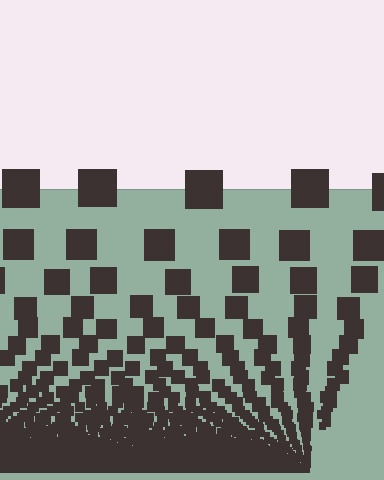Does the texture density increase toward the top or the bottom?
Density increases toward the bottom.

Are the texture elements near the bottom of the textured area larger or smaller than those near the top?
Smaller. The gradient is inverted — elements near the bottom are smaller and denser.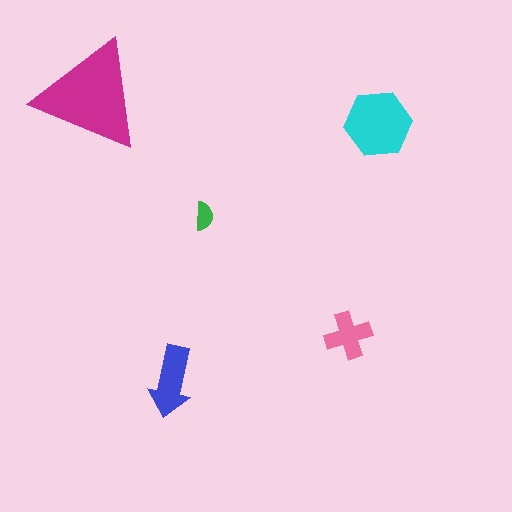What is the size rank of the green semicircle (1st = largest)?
5th.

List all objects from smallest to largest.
The green semicircle, the pink cross, the blue arrow, the cyan hexagon, the magenta triangle.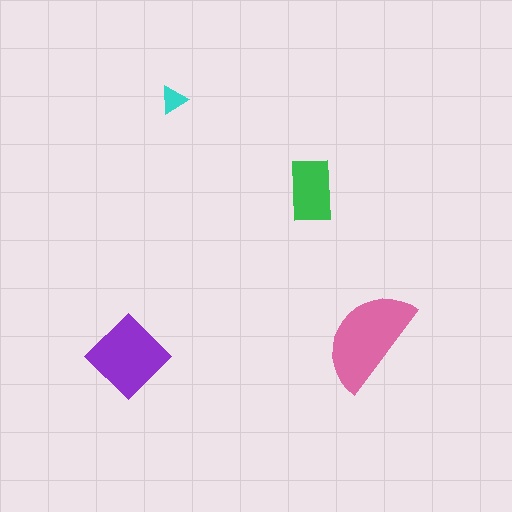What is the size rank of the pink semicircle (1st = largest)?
1st.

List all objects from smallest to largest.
The cyan triangle, the green rectangle, the purple diamond, the pink semicircle.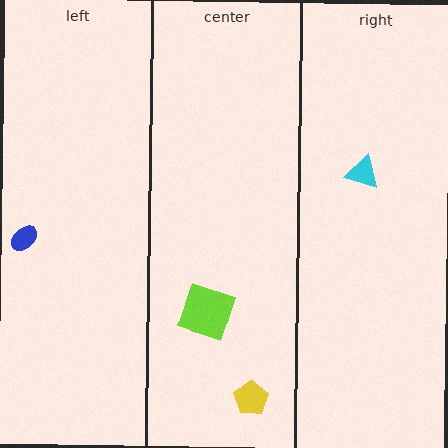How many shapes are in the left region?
1.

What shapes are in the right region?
The cyan triangle.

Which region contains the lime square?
The center region.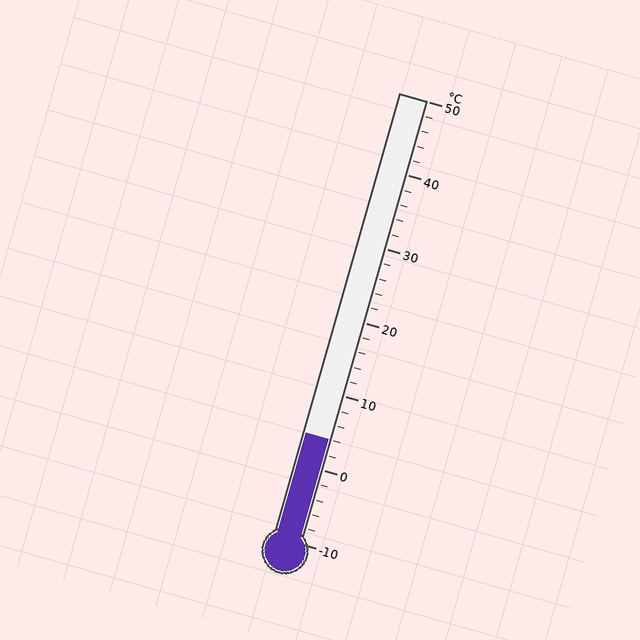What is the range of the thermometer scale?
The thermometer scale ranges from -10°C to 50°C.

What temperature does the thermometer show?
The thermometer shows approximately 4°C.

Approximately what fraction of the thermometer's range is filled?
The thermometer is filled to approximately 25% of its range.